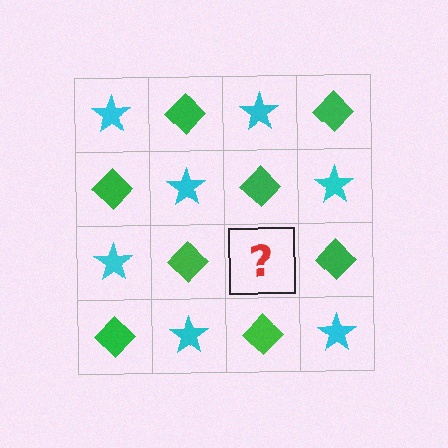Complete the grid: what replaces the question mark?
The question mark should be replaced with a cyan star.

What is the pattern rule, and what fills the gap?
The rule is that it alternates cyan star and green diamond in a checkerboard pattern. The gap should be filled with a cyan star.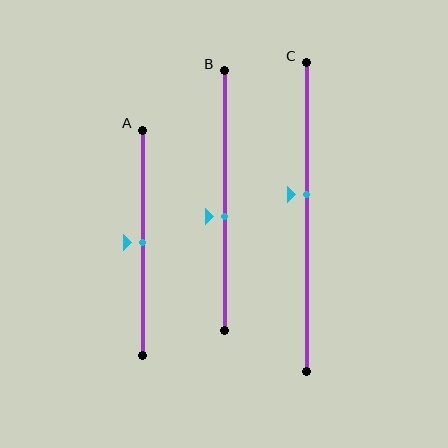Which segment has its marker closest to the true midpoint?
Segment A has its marker closest to the true midpoint.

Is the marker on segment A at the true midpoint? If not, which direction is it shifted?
Yes, the marker on segment A is at the true midpoint.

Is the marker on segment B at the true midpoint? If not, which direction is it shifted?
No, the marker on segment B is shifted downward by about 6% of the segment length.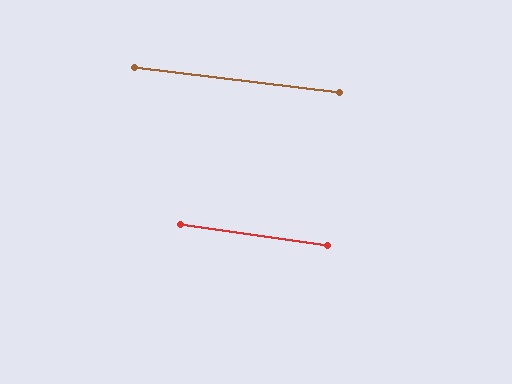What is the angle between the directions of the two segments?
Approximately 1 degree.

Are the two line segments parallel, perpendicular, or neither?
Parallel — their directions differ by only 1.2°.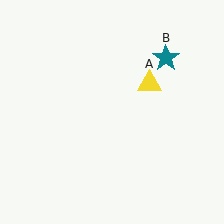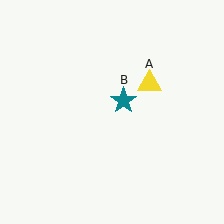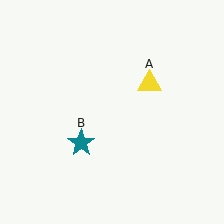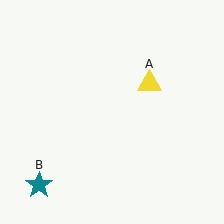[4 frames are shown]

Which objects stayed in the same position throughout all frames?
Yellow triangle (object A) remained stationary.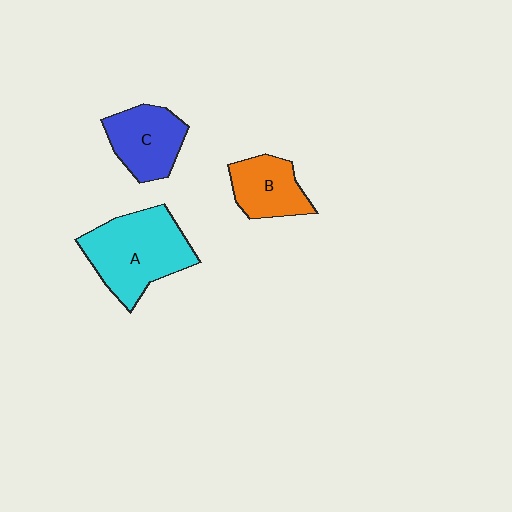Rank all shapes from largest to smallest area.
From largest to smallest: A (cyan), C (blue), B (orange).